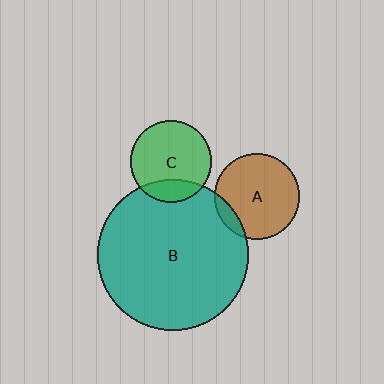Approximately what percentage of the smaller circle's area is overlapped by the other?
Approximately 10%.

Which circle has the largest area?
Circle B (teal).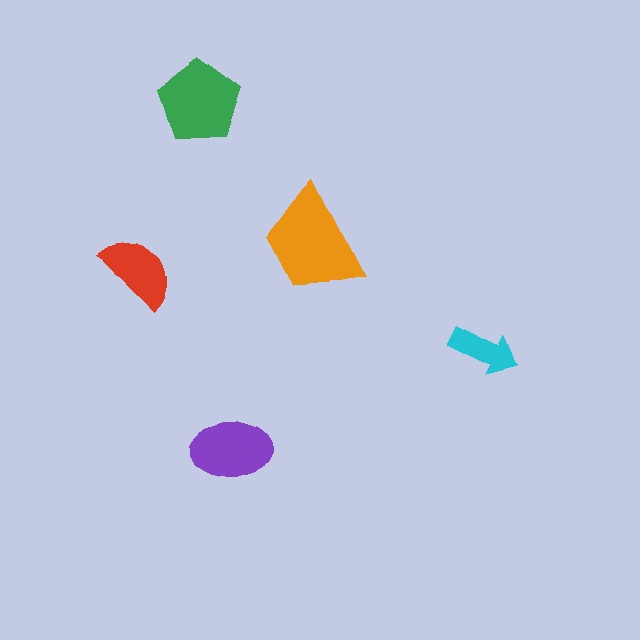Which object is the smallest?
The cyan arrow.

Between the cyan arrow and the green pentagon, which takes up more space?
The green pentagon.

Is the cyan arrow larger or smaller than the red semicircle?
Smaller.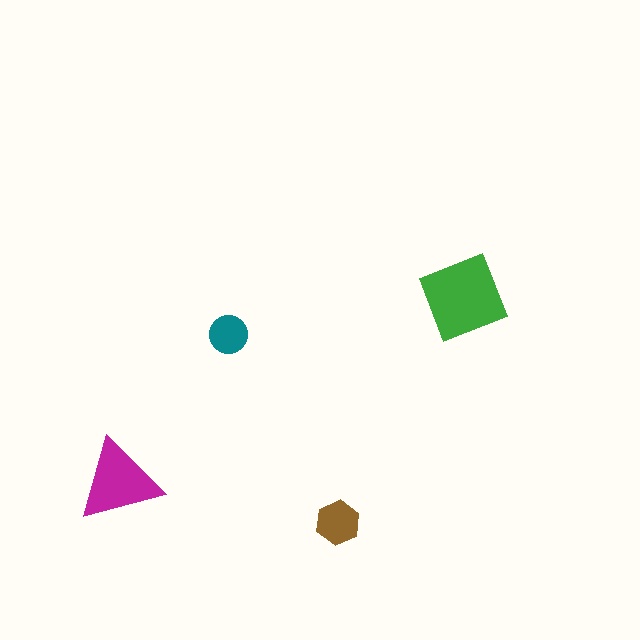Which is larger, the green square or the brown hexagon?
The green square.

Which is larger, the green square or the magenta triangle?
The green square.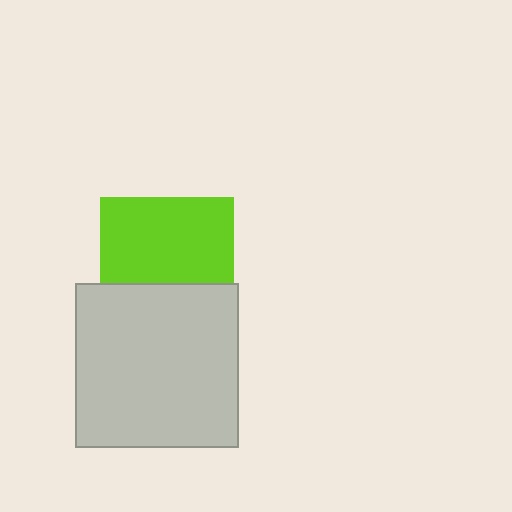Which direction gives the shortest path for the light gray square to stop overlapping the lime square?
Moving down gives the shortest separation.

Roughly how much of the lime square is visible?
About half of it is visible (roughly 64%).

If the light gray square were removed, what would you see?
You would see the complete lime square.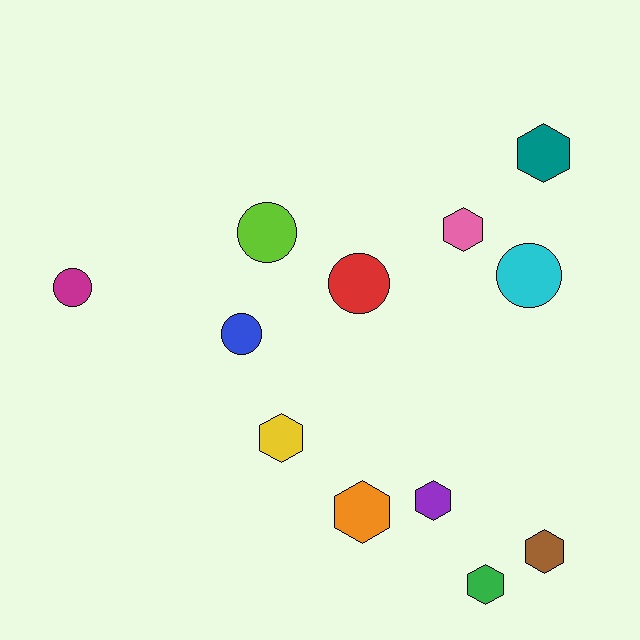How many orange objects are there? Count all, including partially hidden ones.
There is 1 orange object.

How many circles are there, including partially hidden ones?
There are 5 circles.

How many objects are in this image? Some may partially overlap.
There are 12 objects.